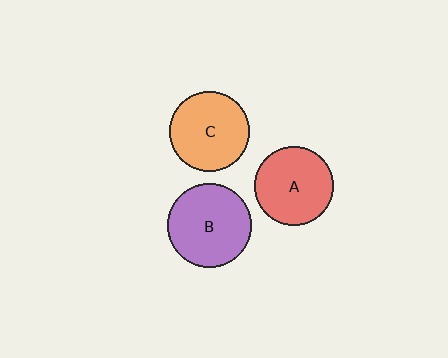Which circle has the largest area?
Circle B (purple).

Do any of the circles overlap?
No, none of the circles overlap.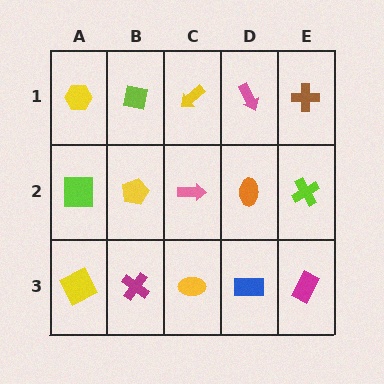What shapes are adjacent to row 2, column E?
A brown cross (row 1, column E), a magenta rectangle (row 3, column E), an orange ellipse (row 2, column D).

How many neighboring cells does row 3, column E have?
2.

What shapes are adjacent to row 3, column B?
A yellow pentagon (row 2, column B), a yellow square (row 3, column A), a yellow ellipse (row 3, column C).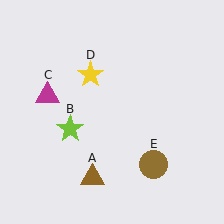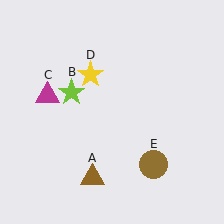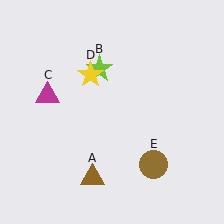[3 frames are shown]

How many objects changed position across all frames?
1 object changed position: lime star (object B).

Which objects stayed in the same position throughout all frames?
Brown triangle (object A) and magenta triangle (object C) and yellow star (object D) and brown circle (object E) remained stationary.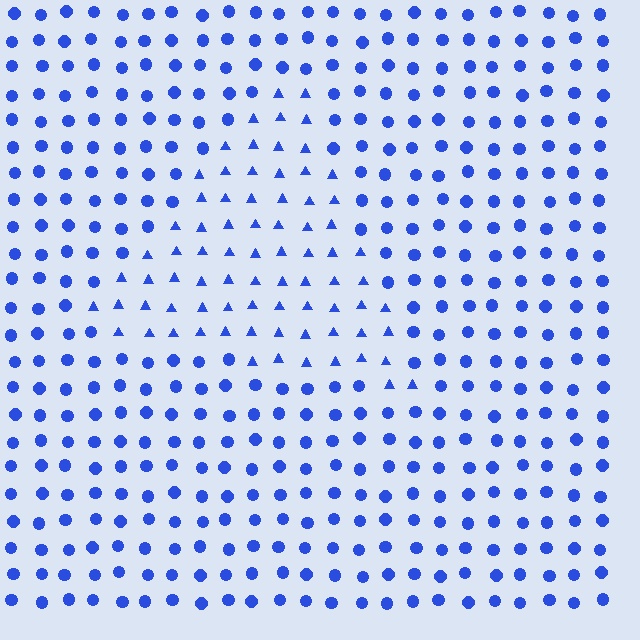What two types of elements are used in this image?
The image uses triangles inside the triangle region and circles outside it.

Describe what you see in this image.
The image is filled with small blue elements arranged in a uniform grid. A triangle-shaped region contains triangles, while the surrounding area contains circles. The boundary is defined purely by the change in element shape.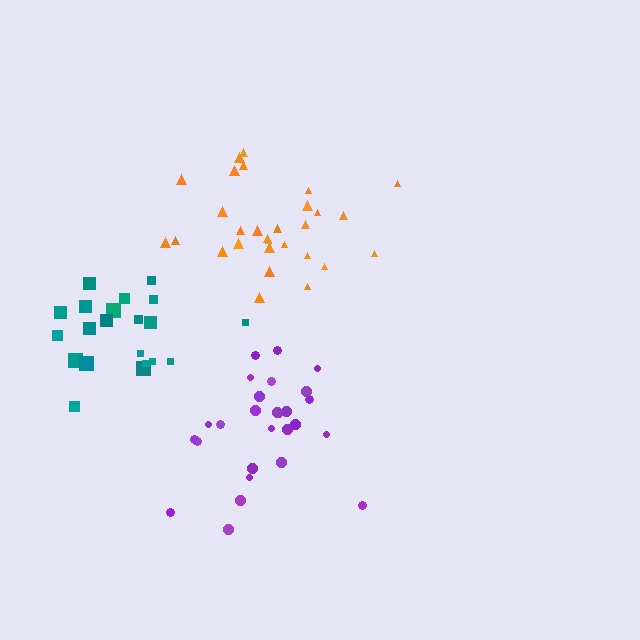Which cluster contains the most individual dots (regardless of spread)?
Orange (30).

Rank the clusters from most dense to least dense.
orange, purple, teal.